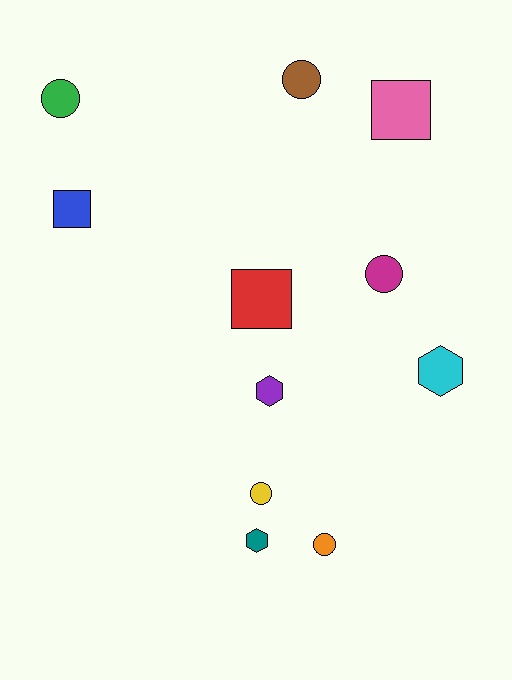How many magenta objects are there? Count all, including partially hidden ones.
There is 1 magenta object.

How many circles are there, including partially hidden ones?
There are 5 circles.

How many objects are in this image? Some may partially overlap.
There are 11 objects.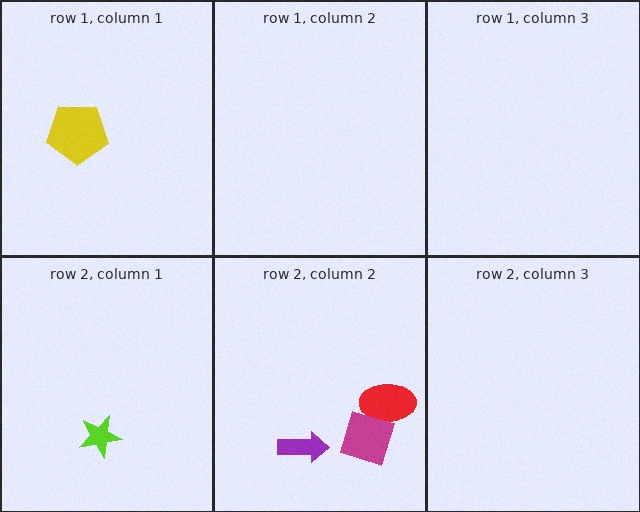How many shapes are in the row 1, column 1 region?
1.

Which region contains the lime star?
The row 2, column 1 region.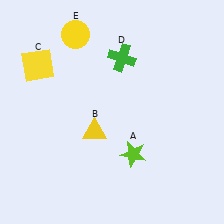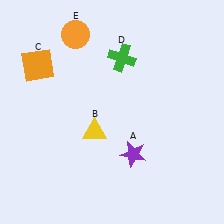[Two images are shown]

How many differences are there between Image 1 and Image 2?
There are 3 differences between the two images.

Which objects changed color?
A changed from lime to purple. C changed from yellow to orange. E changed from yellow to orange.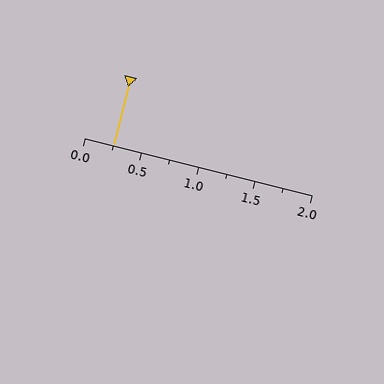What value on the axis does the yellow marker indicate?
The marker indicates approximately 0.25.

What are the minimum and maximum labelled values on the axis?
The axis runs from 0.0 to 2.0.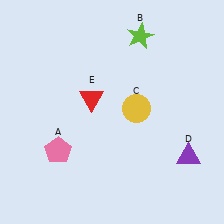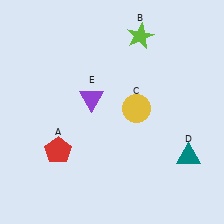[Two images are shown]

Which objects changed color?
A changed from pink to red. D changed from purple to teal. E changed from red to purple.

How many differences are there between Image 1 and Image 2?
There are 3 differences between the two images.